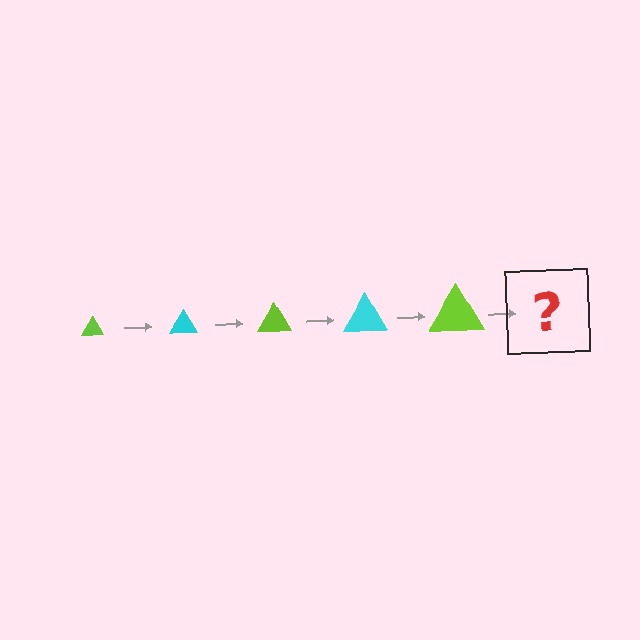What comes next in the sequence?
The next element should be a cyan triangle, larger than the previous one.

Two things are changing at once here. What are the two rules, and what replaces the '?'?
The two rules are that the triangle grows larger each step and the color cycles through lime and cyan. The '?' should be a cyan triangle, larger than the previous one.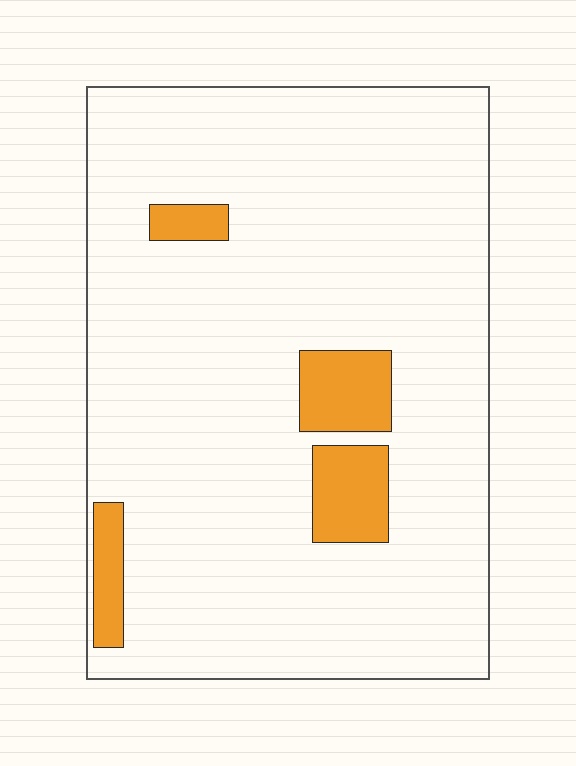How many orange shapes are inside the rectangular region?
4.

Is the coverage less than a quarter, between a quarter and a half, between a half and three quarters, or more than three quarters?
Less than a quarter.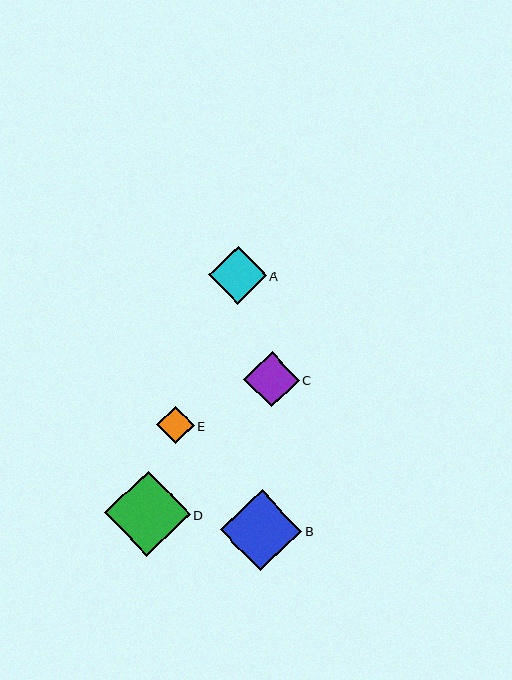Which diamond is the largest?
Diamond D is the largest with a size of approximately 85 pixels.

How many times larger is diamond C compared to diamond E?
Diamond C is approximately 1.5 times the size of diamond E.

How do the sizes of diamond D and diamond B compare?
Diamond D and diamond B are approximately the same size.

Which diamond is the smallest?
Diamond E is the smallest with a size of approximately 37 pixels.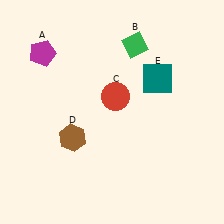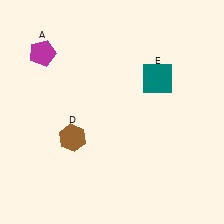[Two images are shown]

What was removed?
The green diamond (B), the red circle (C) were removed in Image 2.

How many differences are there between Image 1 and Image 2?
There are 2 differences between the two images.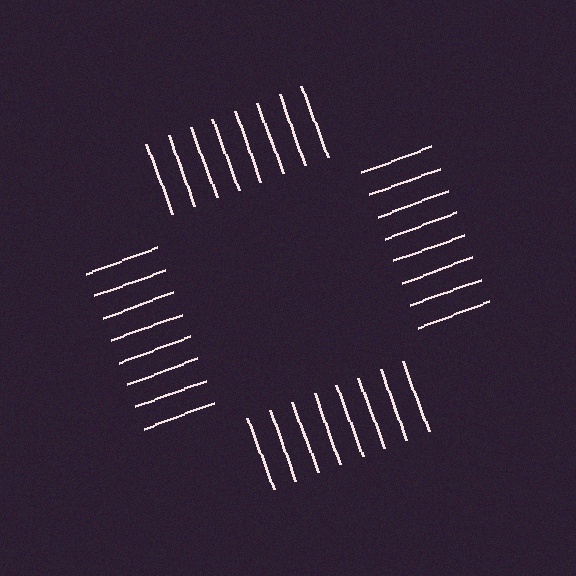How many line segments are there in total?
32 — 8 along each of the 4 edges.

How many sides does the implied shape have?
4 sides — the line-ends trace a square.